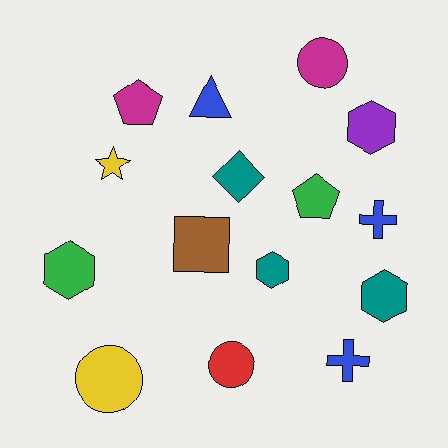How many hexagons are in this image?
There are 4 hexagons.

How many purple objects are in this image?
There is 1 purple object.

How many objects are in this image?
There are 15 objects.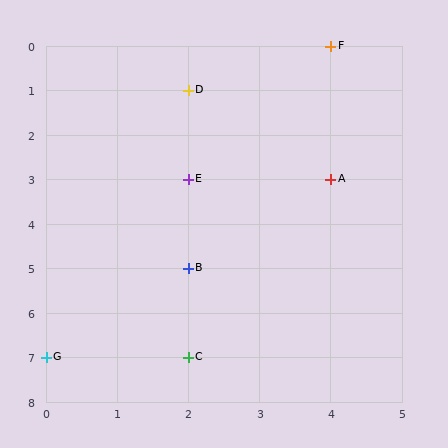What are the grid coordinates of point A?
Point A is at grid coordinates (4, 3).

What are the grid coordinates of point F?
Point F is at grid coordinates (4, 0).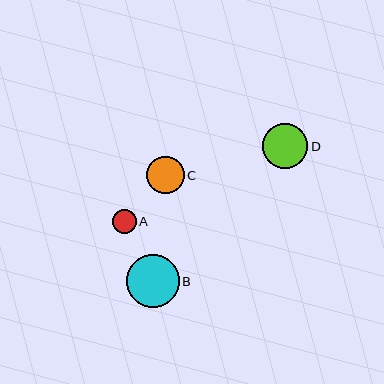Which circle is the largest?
Circle B is the largest with a size of approximately 52 pixels.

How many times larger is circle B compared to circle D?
Circle B is approximately 1.2 times the size of circle D.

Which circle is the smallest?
Circle A is the smallest with a size of approximately 24 pixels.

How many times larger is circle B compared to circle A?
Circle B is approximately 2.2 times the size of circle A.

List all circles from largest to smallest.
From largest to smallest: B, D, C, A.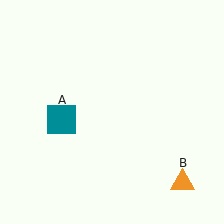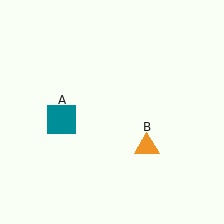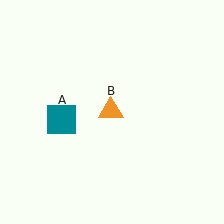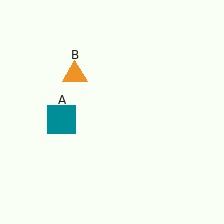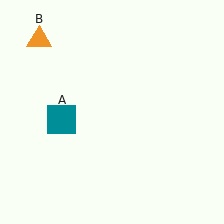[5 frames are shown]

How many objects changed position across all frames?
1 object changed position: orange triangle (object B).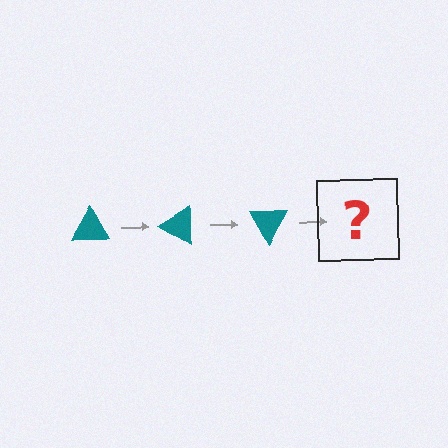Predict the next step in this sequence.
The next step is a teal triangle rotated 90 degrees.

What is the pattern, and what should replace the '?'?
The pattern is that the triangle rotates 30 degrees each step. The '?' should be a teal triangle rotated 90 degrees.